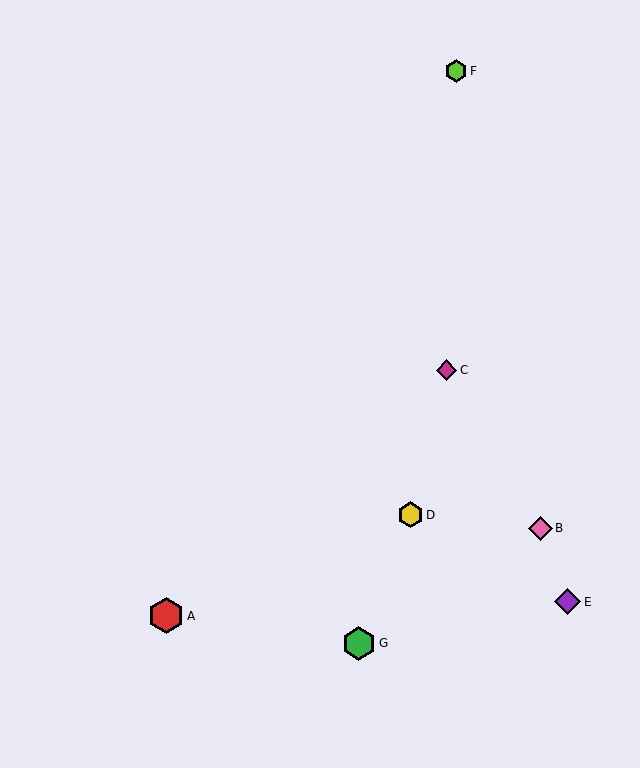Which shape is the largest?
The red hexagon (labeled A) is the largest.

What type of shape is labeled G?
Shape G is a green hexagon.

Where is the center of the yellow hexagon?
The center of the yellow hexagon is at (410, 515).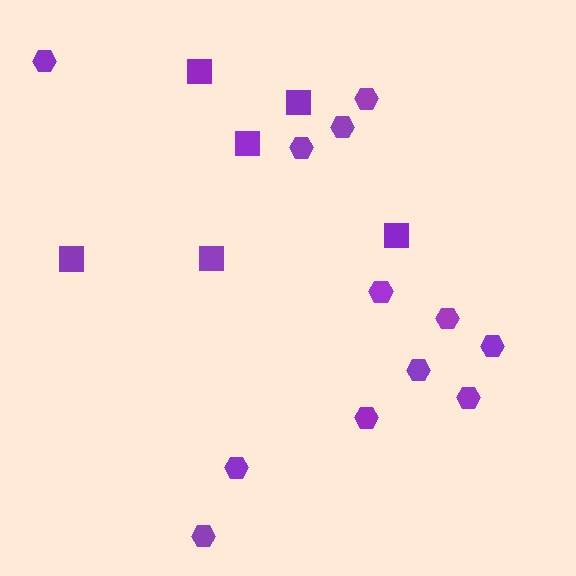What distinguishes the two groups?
There are 2 groups: one group of squares (6) and one group of hexagons (12).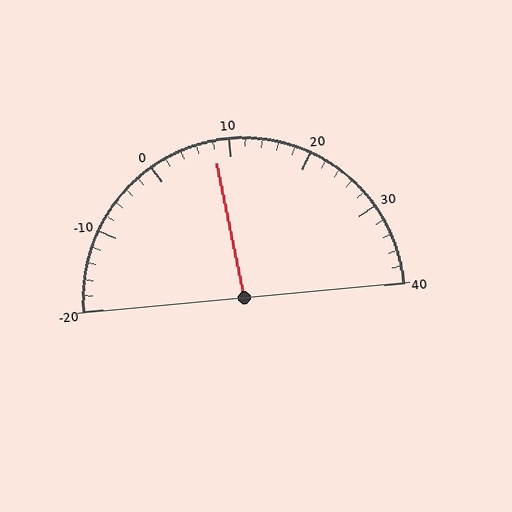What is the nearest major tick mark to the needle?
The nearest major tick mark is 10.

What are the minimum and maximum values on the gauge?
The gauge ranges from -20 to 40.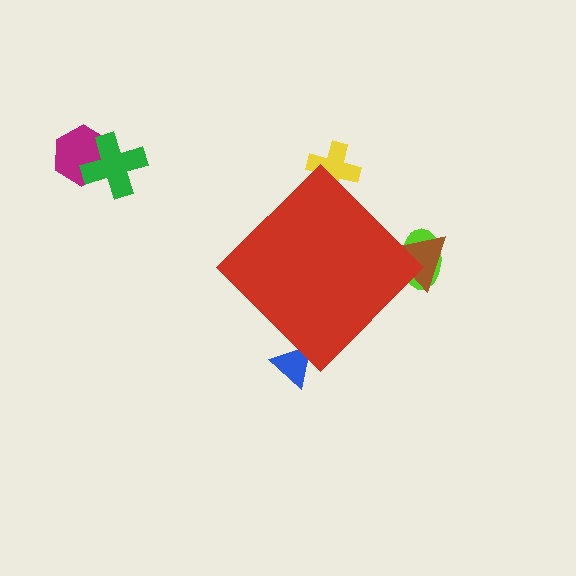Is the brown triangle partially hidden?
Yes, the brown triangle is partially hidden behind the red diamond.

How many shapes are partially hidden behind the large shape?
4 shapes are partially hidden.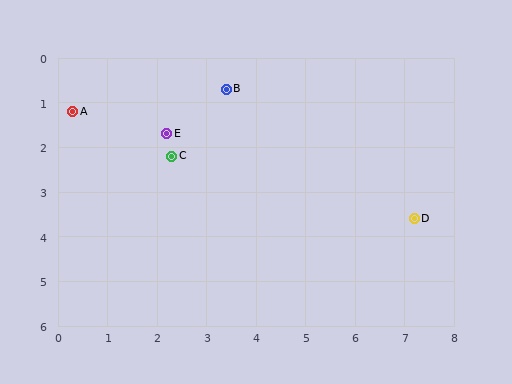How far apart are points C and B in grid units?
Points C and B are about 1.9 grid units apart.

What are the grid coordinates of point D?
Point D is at approximately (7.2, 3.6).